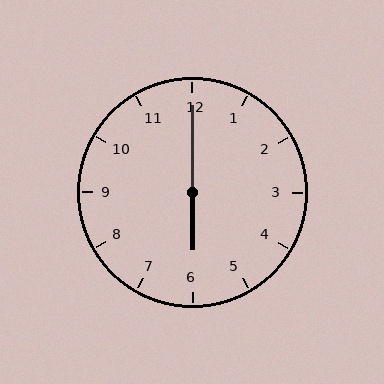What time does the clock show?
6:00.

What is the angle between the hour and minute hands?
Approximately 180 degrees.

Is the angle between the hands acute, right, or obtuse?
It is obtuse.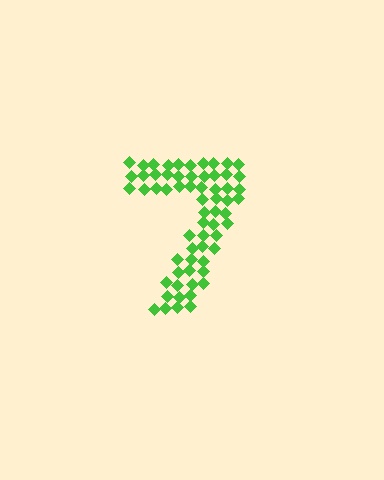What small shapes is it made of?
It is made of small diamonds.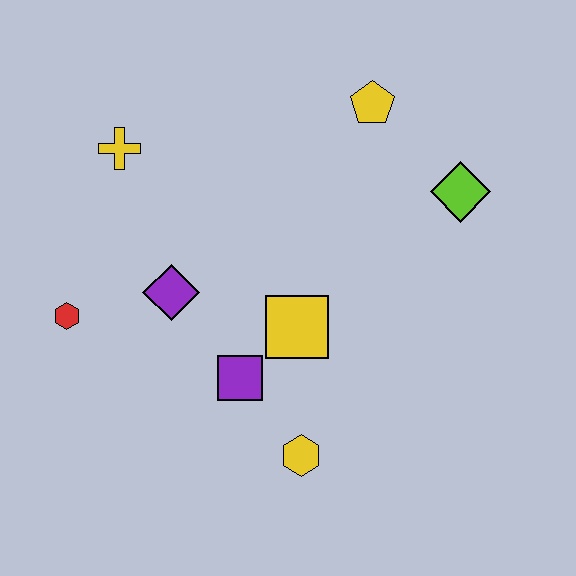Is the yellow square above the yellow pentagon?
No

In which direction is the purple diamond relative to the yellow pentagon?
The purple diamond is to the left of the yellow pentagon.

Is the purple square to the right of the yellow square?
No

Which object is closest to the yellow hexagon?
The purple square is closest to the yellow hexagon.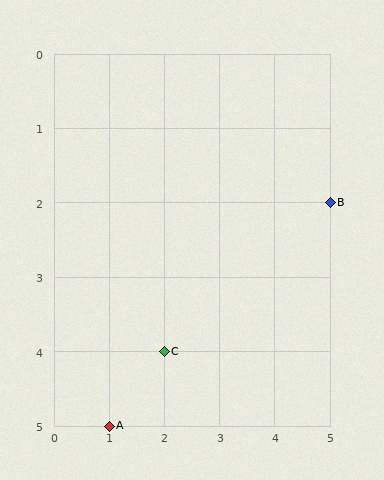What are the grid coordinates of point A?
Point A is at grid coordinates (1, 5).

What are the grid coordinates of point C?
Point C is at grid coordinates (2, 4).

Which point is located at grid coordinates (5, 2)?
Point B is at (5, 2).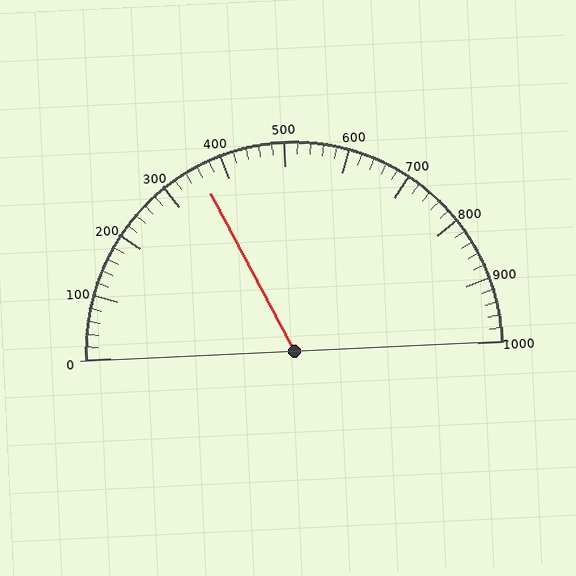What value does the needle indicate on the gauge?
The needle indicates approximately 360.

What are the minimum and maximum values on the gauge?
The gauge ranges from 0 to 1000.